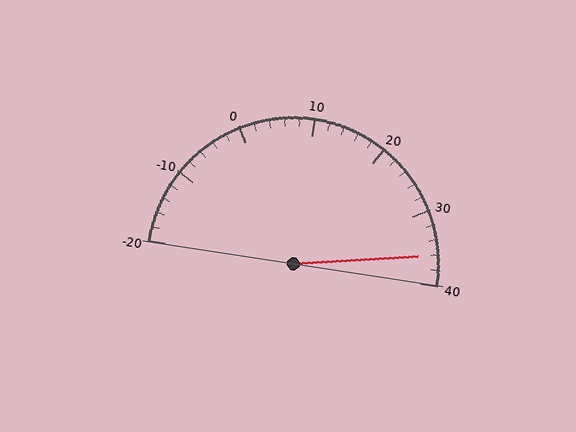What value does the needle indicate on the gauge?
The needle indicates approximately 36.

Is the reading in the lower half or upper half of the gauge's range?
The reading is in the upper half of the range (-20 to 40).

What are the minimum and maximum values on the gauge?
The gauge ranges from -20 to 40.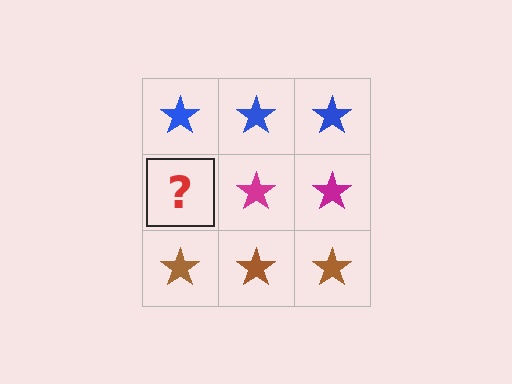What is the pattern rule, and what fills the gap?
The rule is that each row has a consistent color. The gap should be filled with a magenta star.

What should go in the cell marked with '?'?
The missing cell should contain a magenta star.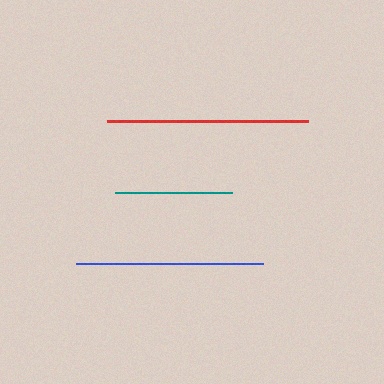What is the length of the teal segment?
The teal segment is approximately 117 pixels long.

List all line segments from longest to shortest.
From longest to shortest: red, blue, teal.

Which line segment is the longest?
The red line is the longest at approximately 201 pixels.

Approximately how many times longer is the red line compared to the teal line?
The red line is approximately 1.7 times the length of the teal line.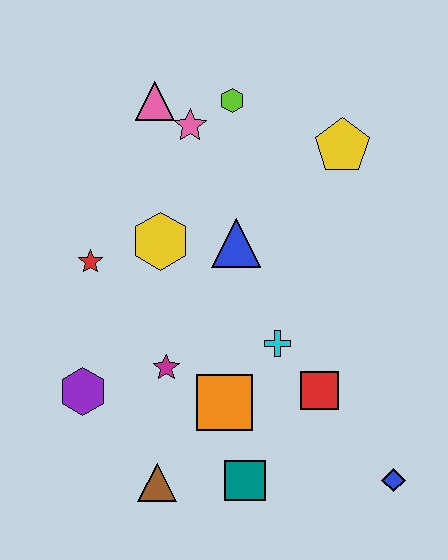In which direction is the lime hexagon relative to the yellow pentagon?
The lime hexagon is to the left of the yellow pentagon.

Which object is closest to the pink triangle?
The pink star is closest to the pink triangle.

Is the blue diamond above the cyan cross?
No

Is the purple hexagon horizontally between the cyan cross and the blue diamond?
No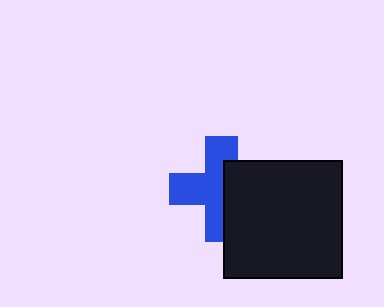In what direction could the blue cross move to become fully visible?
The blue cross could move left. That would shift it out from behind the black square entirely.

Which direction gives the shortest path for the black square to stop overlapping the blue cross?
Moving right gives the shortest separation.